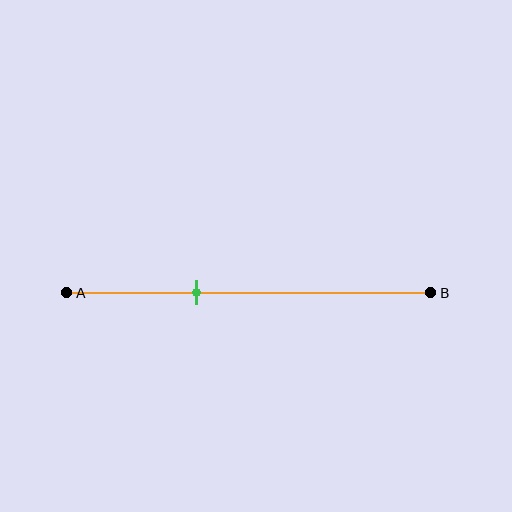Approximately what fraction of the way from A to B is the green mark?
The green mark is approximately 35% of the way from A to B.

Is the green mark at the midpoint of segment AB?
No, the mark is at about 35% from A, not at the 50% midpoint.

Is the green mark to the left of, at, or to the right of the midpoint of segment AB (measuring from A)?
The green mark is to the left of the midpoint of segment AB.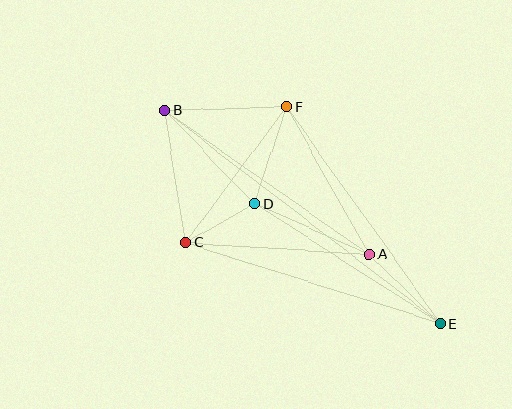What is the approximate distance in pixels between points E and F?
The distance between E and F is approximately 265 pixels.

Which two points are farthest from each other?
Points B and E are farthest from each other.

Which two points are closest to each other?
Points C and D are closest to each other.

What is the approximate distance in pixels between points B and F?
The distance between B and F is approximately 122 pixels.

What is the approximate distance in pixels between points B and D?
The distance between B and D is approximately 130 pixels.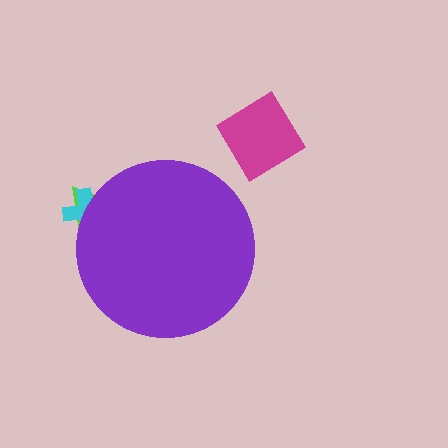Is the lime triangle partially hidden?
Yes, the lime triangle is partially hidden behind the purple circle.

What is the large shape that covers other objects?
A purple circle.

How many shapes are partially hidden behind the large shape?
2 shapes are partially hidden.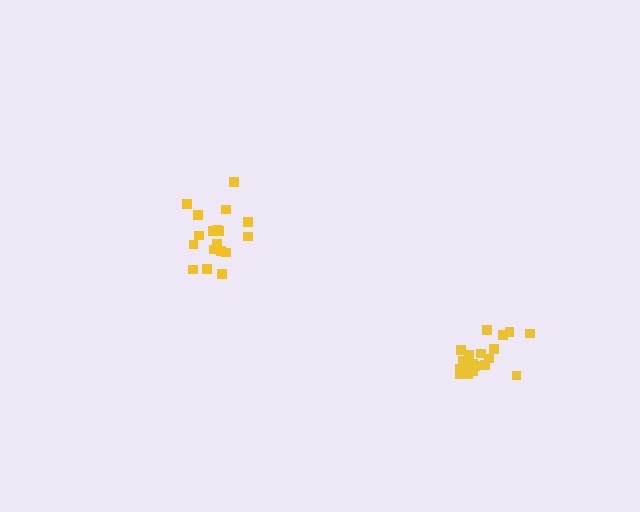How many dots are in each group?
Group 1: 18 dots, Group 2: 20 dots (38 total).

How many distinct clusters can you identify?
There are 2 distinct clusters.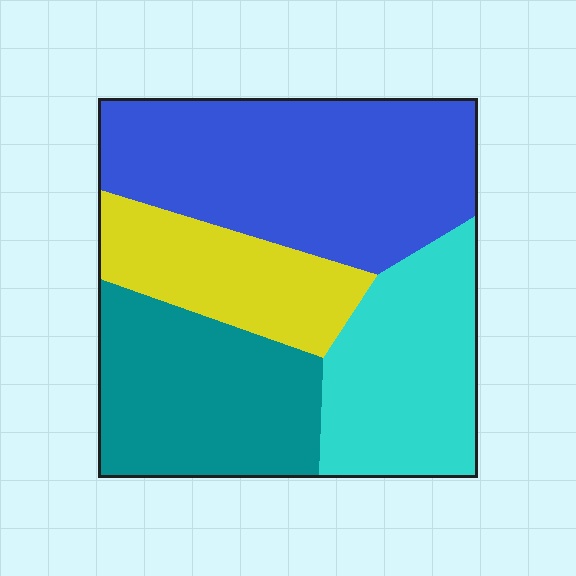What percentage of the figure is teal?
Teal takes up about one quarter (1/4) of the figure.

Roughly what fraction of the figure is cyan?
Cyan takes up about one fifth (1/5) of the figure.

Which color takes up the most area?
Blue, at roughly 35%.